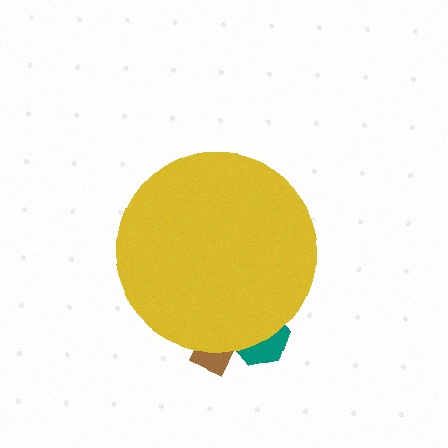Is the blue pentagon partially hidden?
Yes, the blue pentagon is partially hidden behind the yellow circle.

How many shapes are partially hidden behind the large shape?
3 shapes are partially hidden.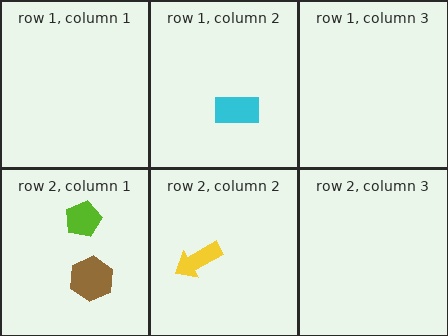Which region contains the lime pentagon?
The row 2, column 1 region.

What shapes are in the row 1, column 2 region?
The cyan rectangle.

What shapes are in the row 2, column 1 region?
The lime pentagon, the brown hexagon.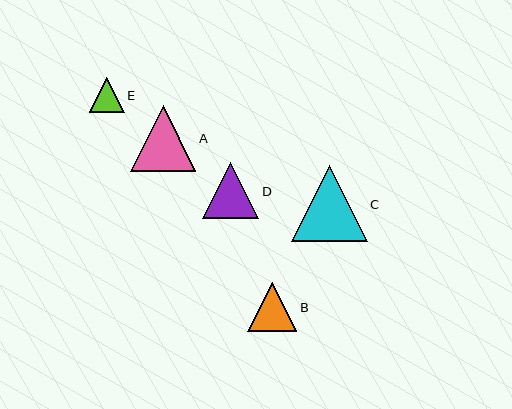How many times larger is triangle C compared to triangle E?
Triangle C is approximately 2.2 times the size of triangle E.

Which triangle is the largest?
Triangle C is the largest with a size of approximately 76 pixels.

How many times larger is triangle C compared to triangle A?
Triangle C is approximately 1.2 times the size of triangle A.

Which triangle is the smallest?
Triangle E is the smallest with a size of approximately 34 pixels.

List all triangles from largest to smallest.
From largest to smallest: C, A, D, B, E.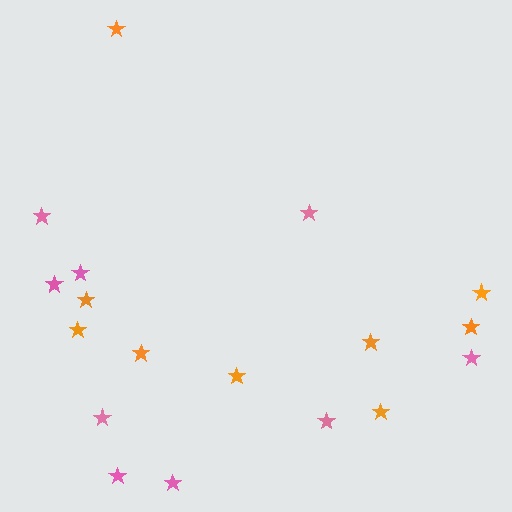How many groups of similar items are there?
There are 2 groups: one group of pink stars (9) and one group of orange stars (9).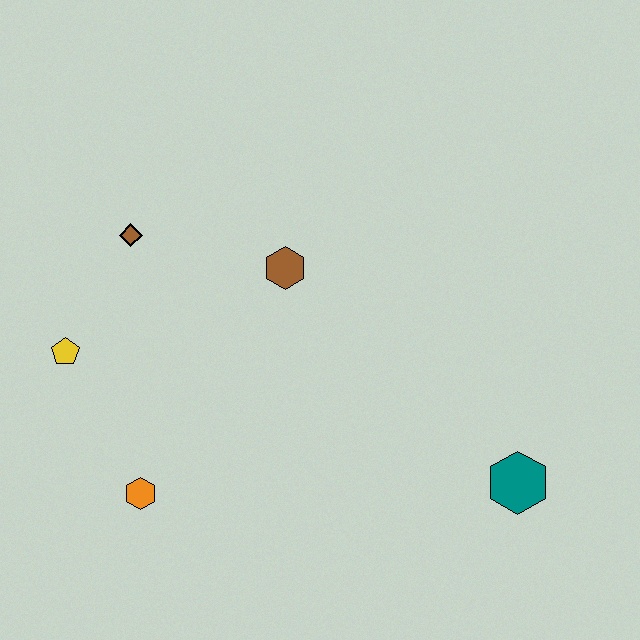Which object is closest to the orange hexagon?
The yellow pentagon is closest to the orange hexagon.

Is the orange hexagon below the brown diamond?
Yes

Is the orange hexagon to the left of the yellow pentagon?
No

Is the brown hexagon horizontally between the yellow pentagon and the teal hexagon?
Yes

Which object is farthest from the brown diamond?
The teal hexagon is farthest from the brown diamond.